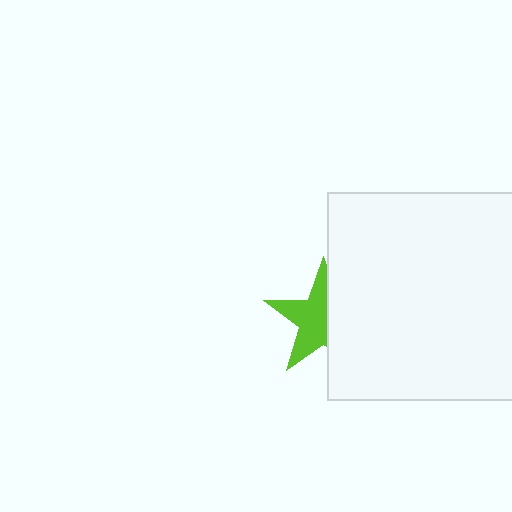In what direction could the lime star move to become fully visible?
The lime star could move left. That would shift it out from behind the white square entirely.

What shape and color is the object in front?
The object in front is a white square.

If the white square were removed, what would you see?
You would see the complete lime star.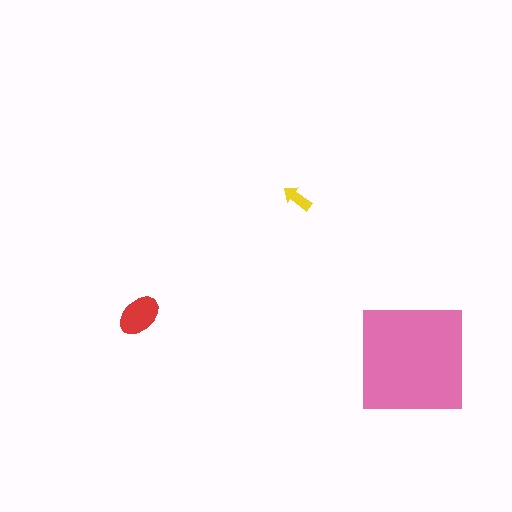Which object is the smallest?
The yellow arrow.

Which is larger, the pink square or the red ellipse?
The pink square.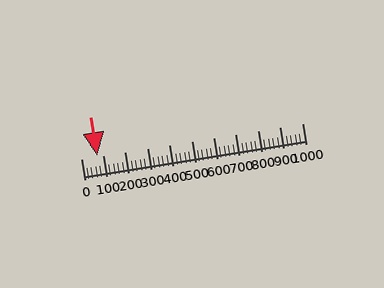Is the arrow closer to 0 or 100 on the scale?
The arrow is closer to 100.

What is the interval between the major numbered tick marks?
The major tick marks are spaced 100 units apart.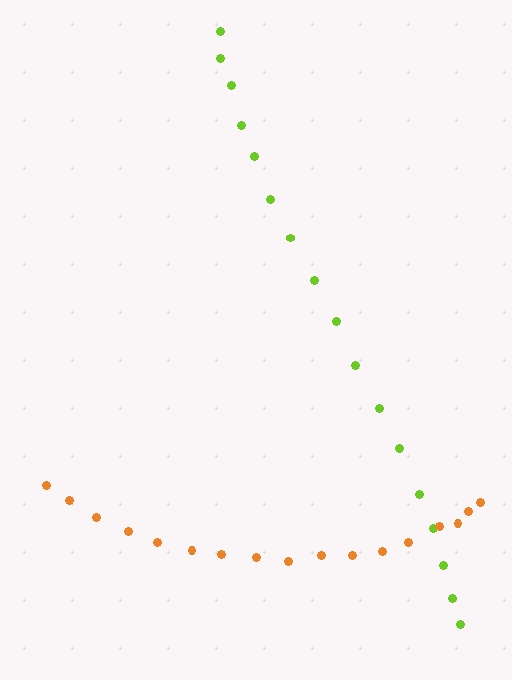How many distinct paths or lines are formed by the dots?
There are 2 distinct paths.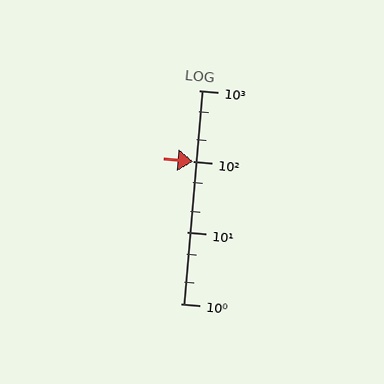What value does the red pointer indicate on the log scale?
The pointer indicates approximately 98.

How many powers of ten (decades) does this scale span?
The scale spans 3 decades, from 1 to 1000.